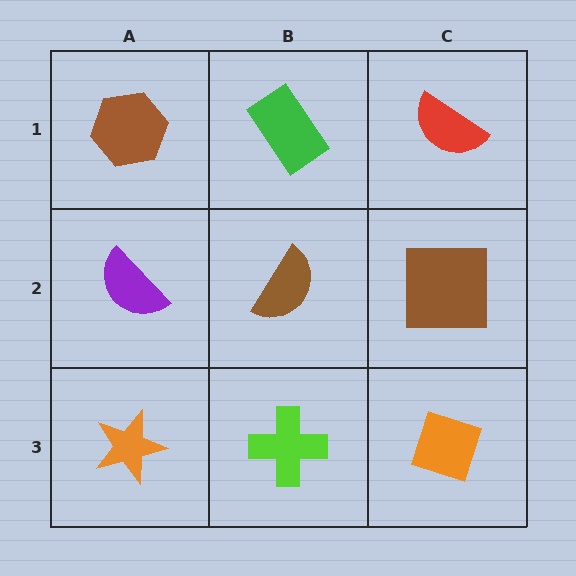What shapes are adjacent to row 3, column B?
A brown semicircle (row 2, column B), an orange star (row 3, column A), an orange diamond (row 3, column C).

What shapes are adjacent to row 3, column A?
A purple semicircle (row 2, column A), a lime cross (row 3, column B).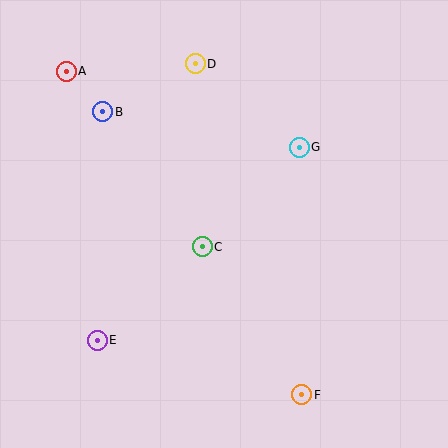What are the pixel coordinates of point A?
Point A is at (66, 71).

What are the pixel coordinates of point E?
Point E is at (97, 340).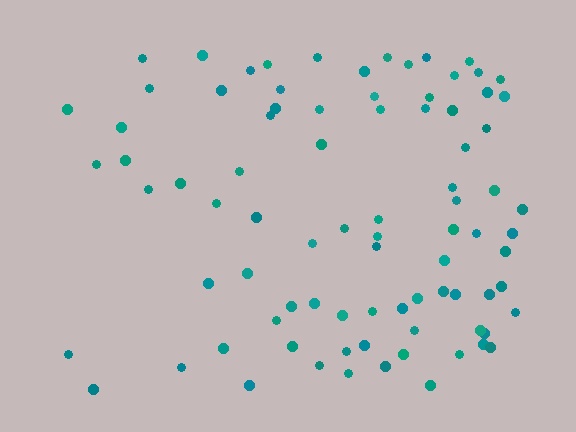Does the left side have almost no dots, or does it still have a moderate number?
Still a moderate number, just noticeably fewer than the right.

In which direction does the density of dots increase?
From left to right, with the right side densest.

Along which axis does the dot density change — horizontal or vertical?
Horizontal.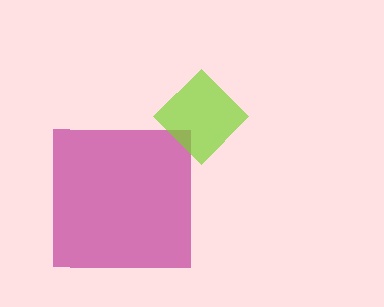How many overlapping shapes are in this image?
There are 2 overlapping shapes in the image.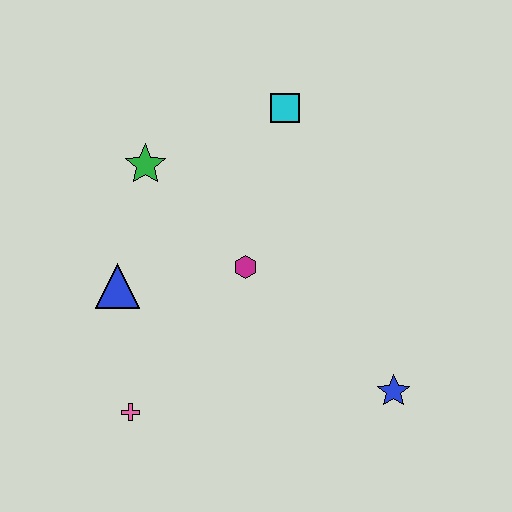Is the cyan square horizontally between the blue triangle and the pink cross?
No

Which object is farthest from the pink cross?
The cyan square is farthest from the pink cross.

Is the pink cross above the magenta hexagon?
No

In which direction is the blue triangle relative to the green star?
The blue triangle is below the green star.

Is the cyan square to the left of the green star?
No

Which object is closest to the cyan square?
The green star is closest to the cyan square.